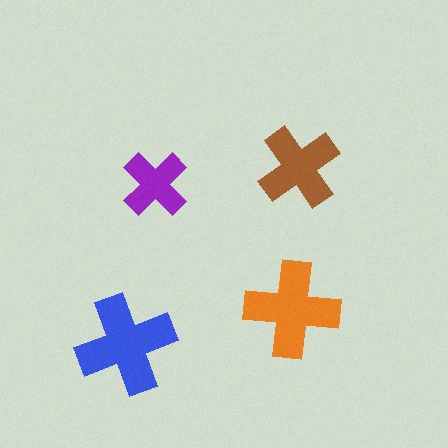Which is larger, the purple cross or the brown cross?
The brown one.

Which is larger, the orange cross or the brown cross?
The orange one.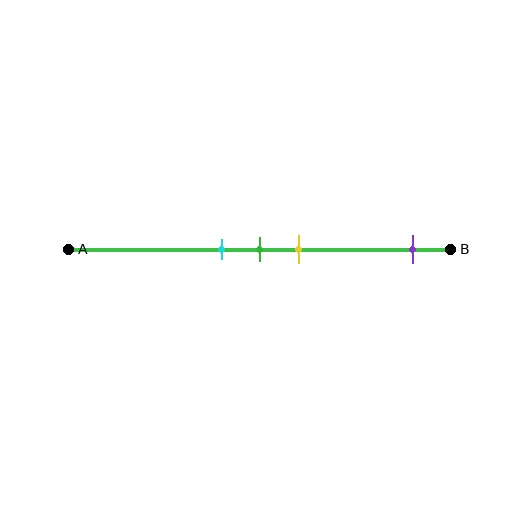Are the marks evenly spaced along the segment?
No, the marks are not evenly spaced.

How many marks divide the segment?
There are 4 marks dividing the segment.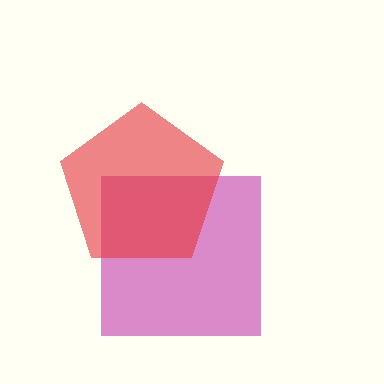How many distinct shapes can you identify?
There are 2 distinct shapes: a magenta square, a red pentagon.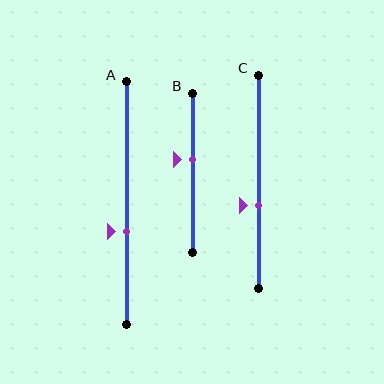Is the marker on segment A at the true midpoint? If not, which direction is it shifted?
No, the marker on segment A is shifted downward by about 12% of the segment length.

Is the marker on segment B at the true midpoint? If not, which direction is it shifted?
No, the marker on segment B is shifted upward by about 9% of the segment length.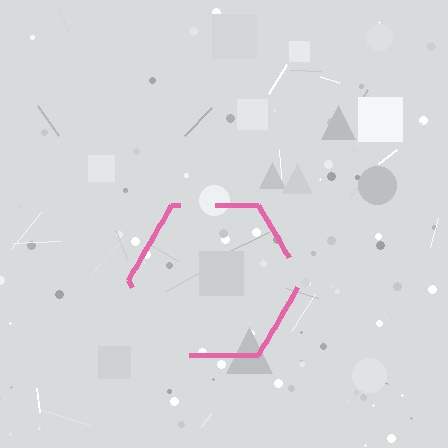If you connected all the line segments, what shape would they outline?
They would outline a hexagon.